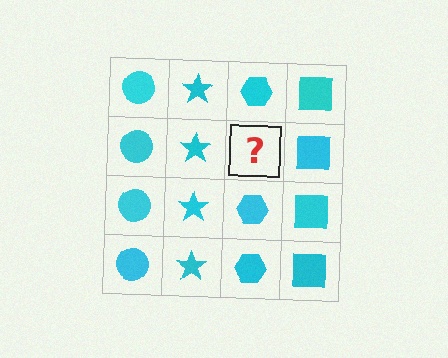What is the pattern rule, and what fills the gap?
The rule is that each column has a consistent shape. The gap should be filled with a cyan hexagon.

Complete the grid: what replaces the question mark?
The question mark should be replaced with a cyan hexagon.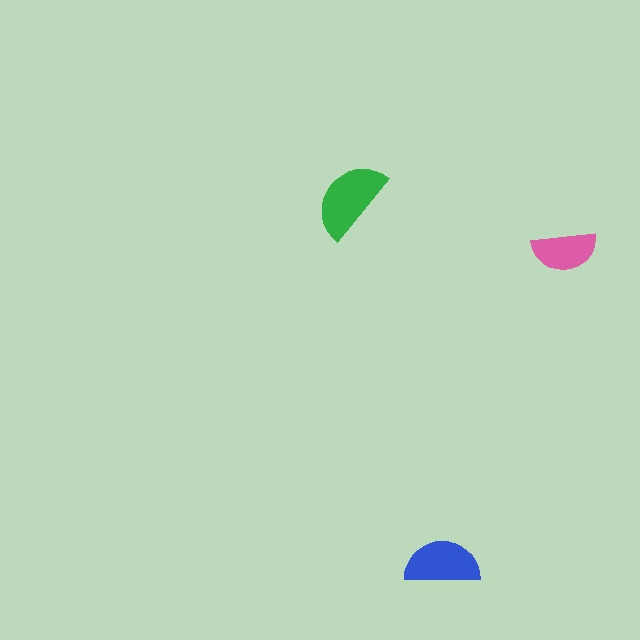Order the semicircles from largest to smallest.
the green one, the blue one, the pink one.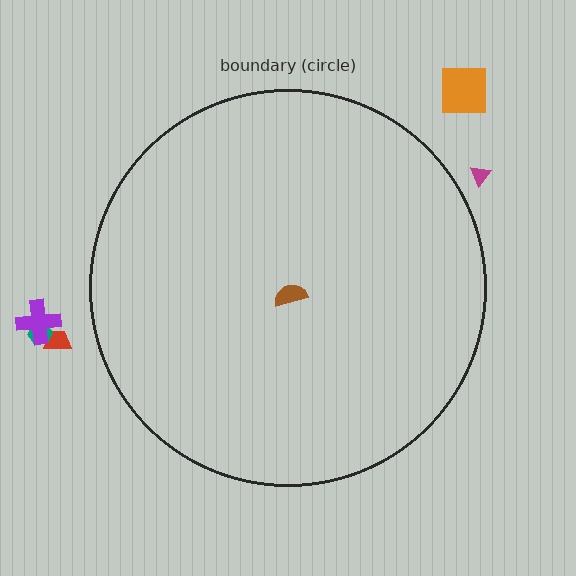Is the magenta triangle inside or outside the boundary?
Outside.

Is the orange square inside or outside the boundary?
Outside.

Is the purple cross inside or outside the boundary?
Outside.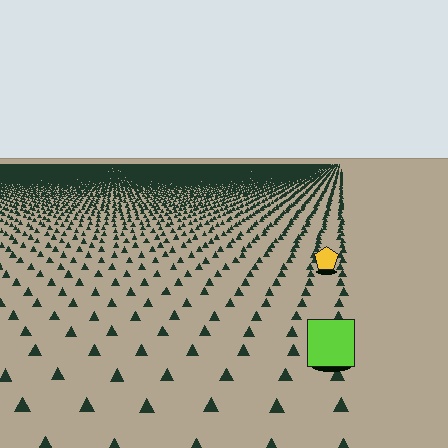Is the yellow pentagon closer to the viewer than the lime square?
No. The lime square is closer — you can tell from the texture gradient: the ground texture is coarser near it.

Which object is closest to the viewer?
The lime square is closest. The texture marks near it are larger and more spread out.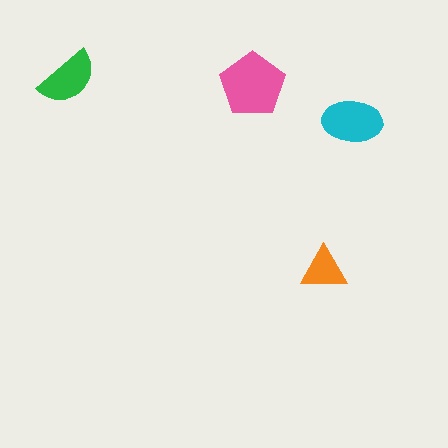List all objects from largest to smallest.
The pink pentagon, the cyan ellipse, the green semicircle, the orange triangle.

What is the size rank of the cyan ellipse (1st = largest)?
2nd.